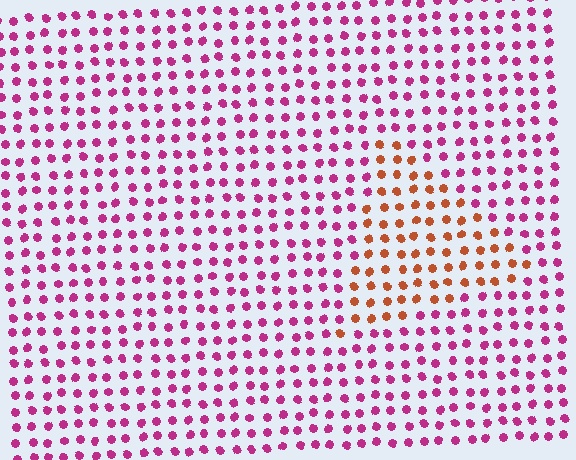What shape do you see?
I see a triangle.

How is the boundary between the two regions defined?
The boundary is defined purely by a slight shift in hue (about 53 degrees). Spacing, size, and orientation are identical on both sides.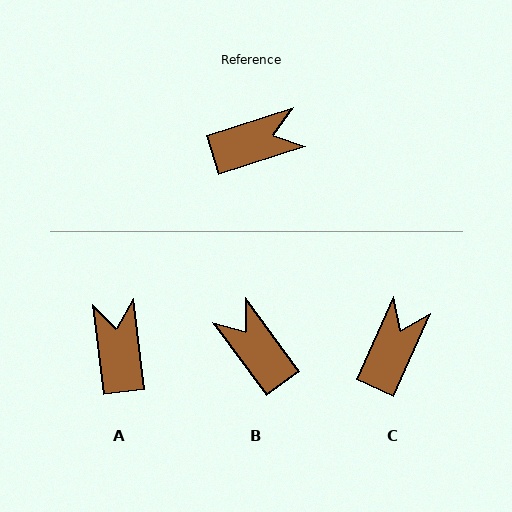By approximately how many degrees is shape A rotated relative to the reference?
Approximately 79 degrees counter-clockwise.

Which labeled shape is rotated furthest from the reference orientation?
B, about 108 degrees away.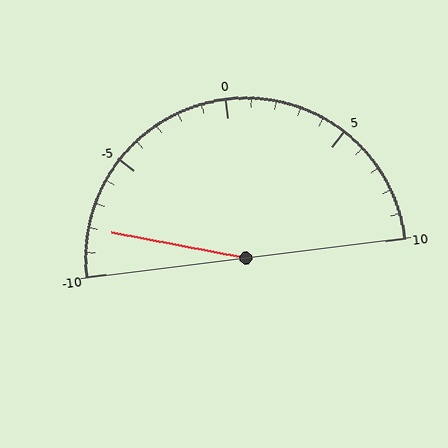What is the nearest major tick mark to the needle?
The nearest major tick mark is -10.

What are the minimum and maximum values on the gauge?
The gauge ranges from -10 to 10.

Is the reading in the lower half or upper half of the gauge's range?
The reading is in the lower half of the range (-10 to 10).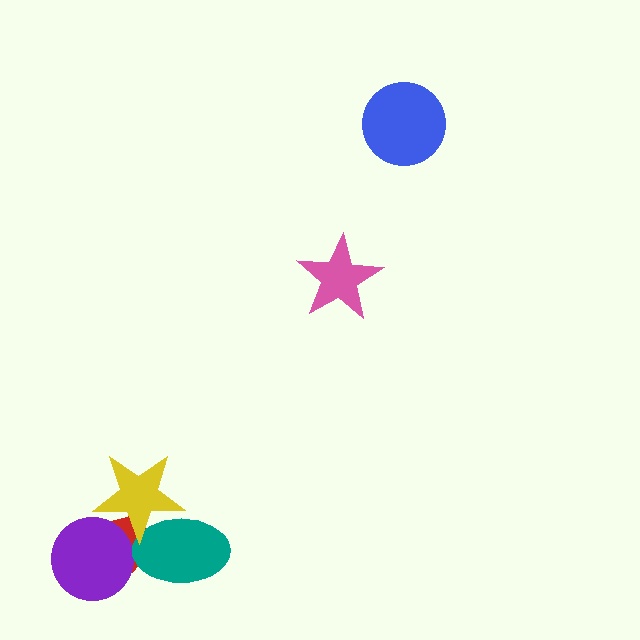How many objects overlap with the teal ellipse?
2 objects overlap with the teal ellipse.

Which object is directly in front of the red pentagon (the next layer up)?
The purple circle is directly in front of the red pentagon.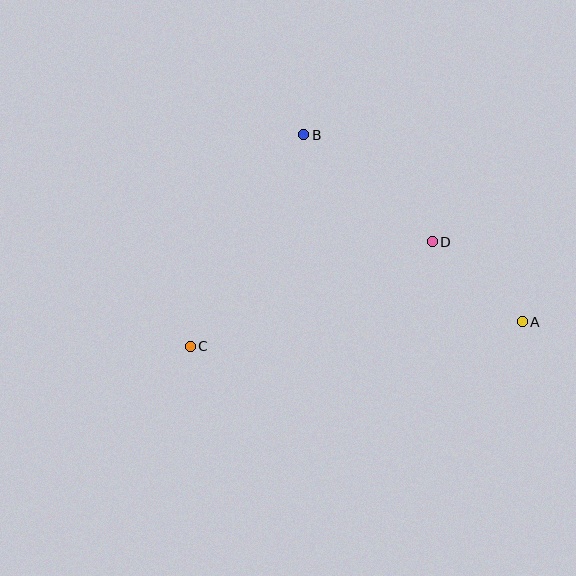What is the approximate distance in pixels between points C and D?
The distance between C and D is approximately 263 pixels.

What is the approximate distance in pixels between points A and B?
The distance between A and B is approximately 287 pixels.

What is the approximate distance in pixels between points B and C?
The distance between B and C is approximately 240 pixels.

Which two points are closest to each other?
Points A and D are closest to each other.